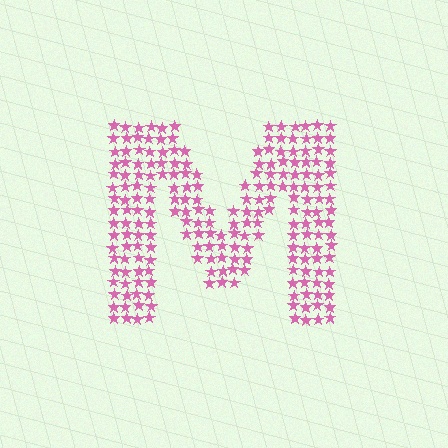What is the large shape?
The large shape is the letter M.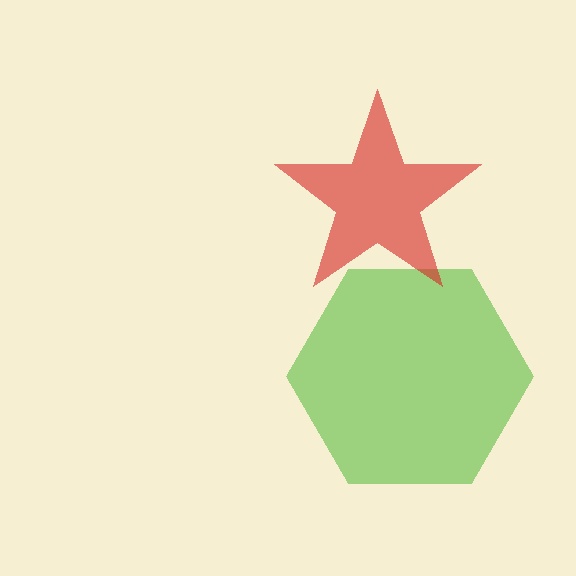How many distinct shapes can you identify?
There are 2 distinct shapes: a lime hexagon, a red star.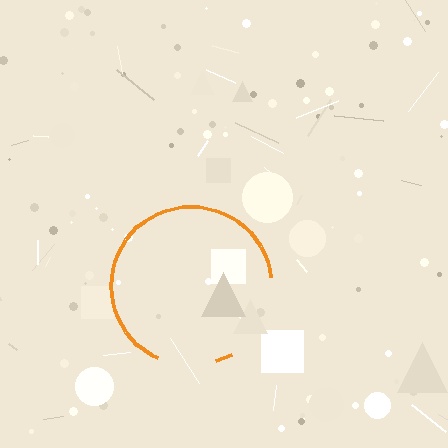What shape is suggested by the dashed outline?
The dashed outline suggests a circle.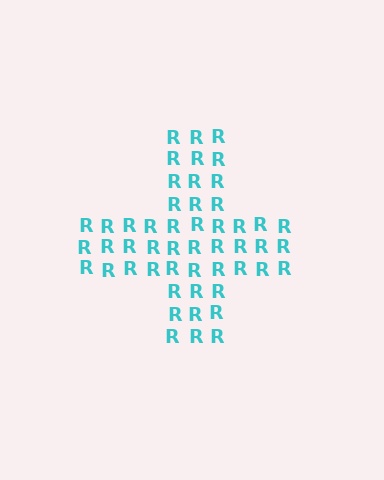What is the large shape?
The large shape is a cross.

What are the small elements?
The small elements are letter R's.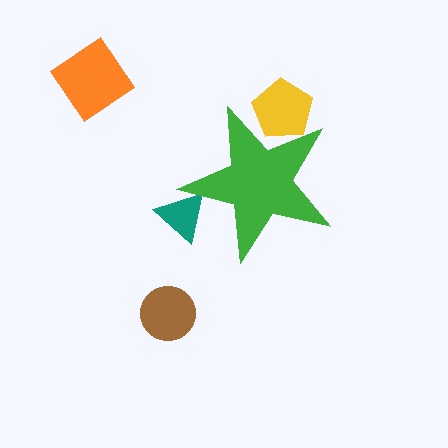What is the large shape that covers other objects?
A green star.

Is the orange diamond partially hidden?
No, the orange diamond is fully visible.